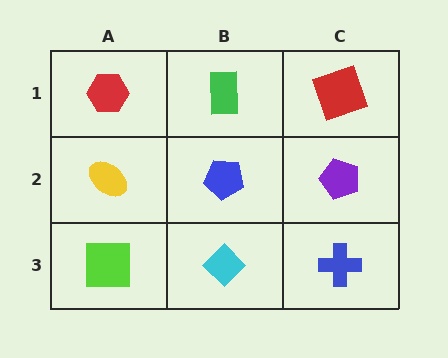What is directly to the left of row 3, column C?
A cyan diamond.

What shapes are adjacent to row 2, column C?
A red square (row 1, column C), a blue cross (row 3, column C), a blue pentagon (row 2, column B).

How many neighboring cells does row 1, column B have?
3.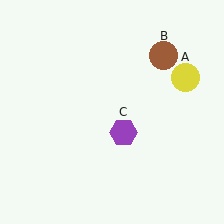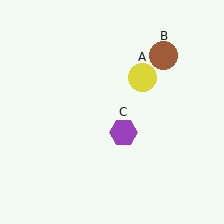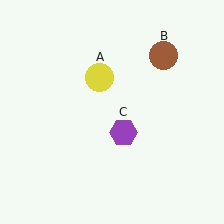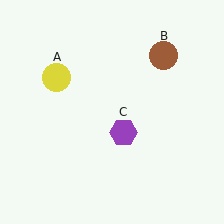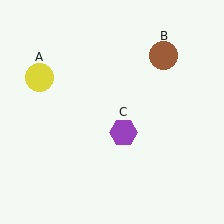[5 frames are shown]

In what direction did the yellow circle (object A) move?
The yellow circle (object A) moved left.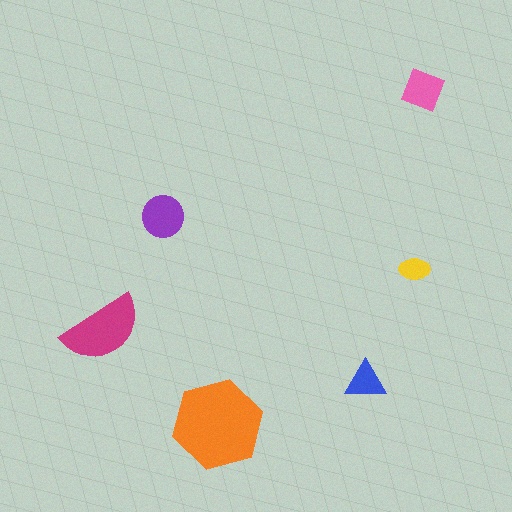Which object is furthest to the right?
The pink diamond is rightmost.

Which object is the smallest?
The yellow ellipse.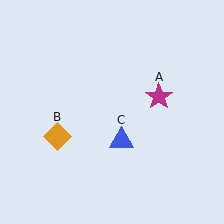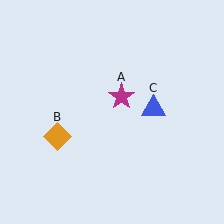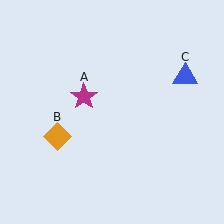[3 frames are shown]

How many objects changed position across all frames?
2 objects changed position: magenta star (object A), blue triangle (object C).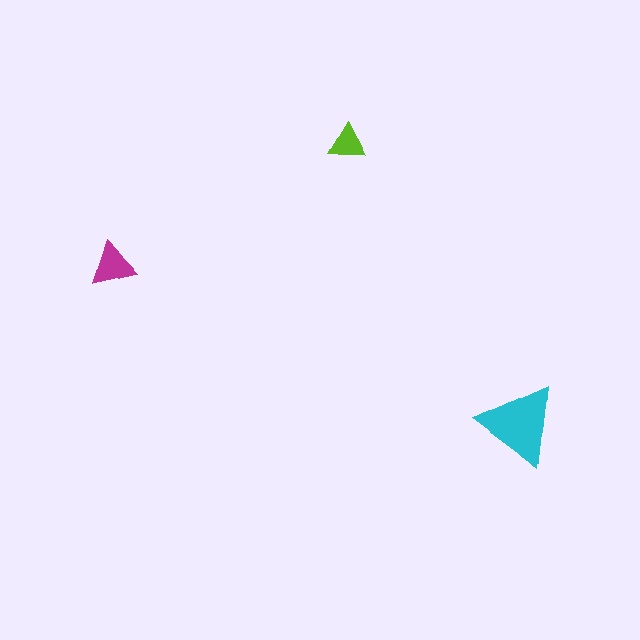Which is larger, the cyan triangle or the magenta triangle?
The cyan one.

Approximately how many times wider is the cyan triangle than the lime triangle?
About 2 times wider.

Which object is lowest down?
The cyan triangle is bottommost.